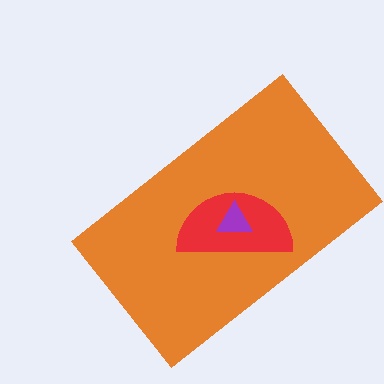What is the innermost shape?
The purple triangle.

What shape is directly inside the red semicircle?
The purple triangle.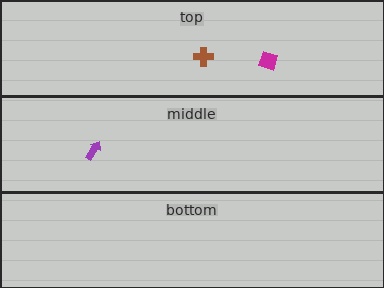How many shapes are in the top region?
2.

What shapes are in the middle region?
The purple arrow.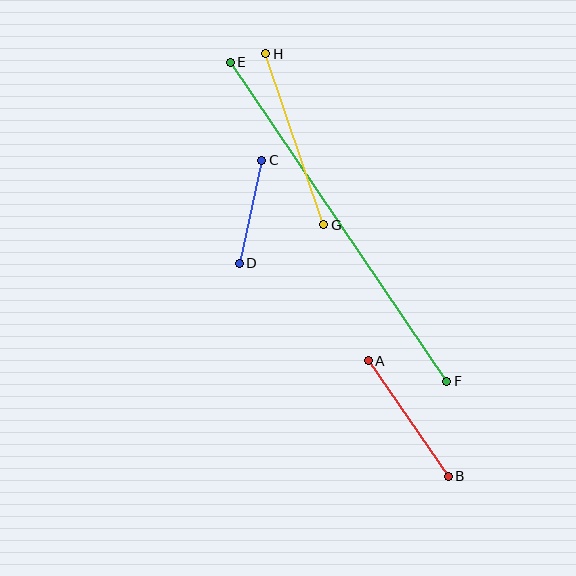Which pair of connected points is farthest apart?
Points E and F are farthest apart.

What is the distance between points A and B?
The distance is approximately 141 pixels.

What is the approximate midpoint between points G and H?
The midpoint is at approximately (295, 139) pixels.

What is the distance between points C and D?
The distance is approximately 106 pixels.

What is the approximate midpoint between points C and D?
The midpoint is at approximately (251, 212) pixels.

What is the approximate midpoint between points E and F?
The midpoint is at approximately (338, 222) pixels.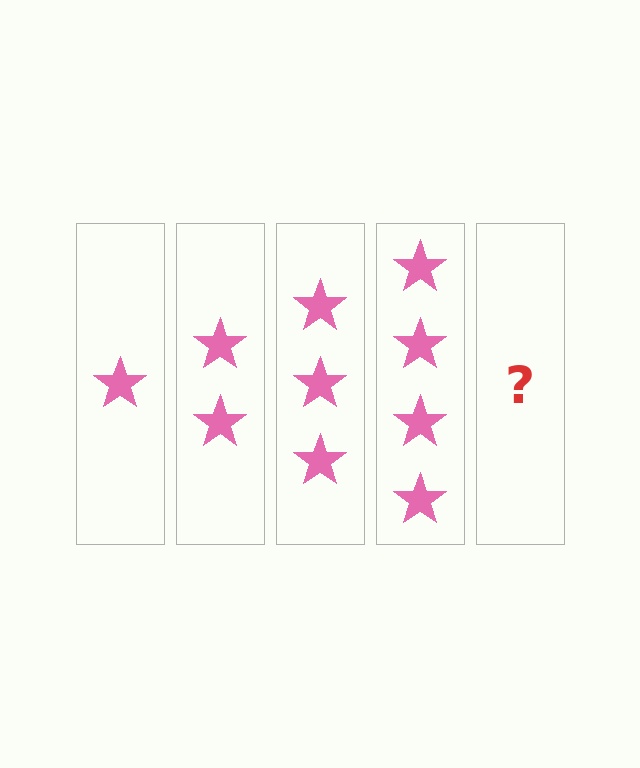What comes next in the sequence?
The next element should be 5 stars.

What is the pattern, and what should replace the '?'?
The pattern is that each step adds one more star. The '?' should be 5 stars.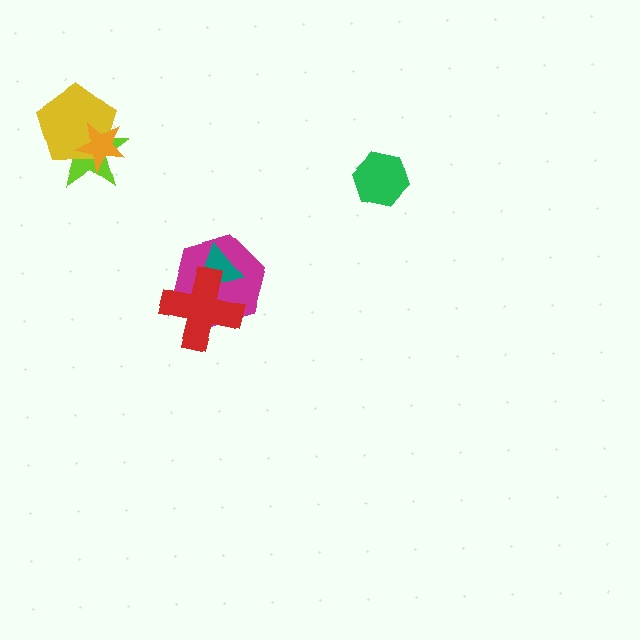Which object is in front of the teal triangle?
The red cross is in front of the teal triangle.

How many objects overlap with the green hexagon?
0 objects overlap with the green hexagon.